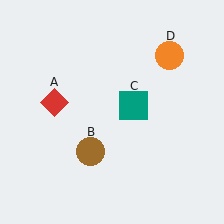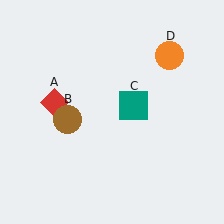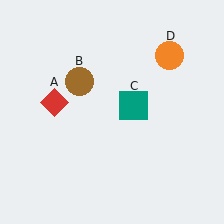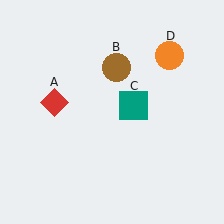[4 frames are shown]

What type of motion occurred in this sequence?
The brown circle (object B) rotated clockwise around the center of the scene.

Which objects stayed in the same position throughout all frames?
Red diamond (object A) and teal square (object C) and orange circle (object D) remained stationary.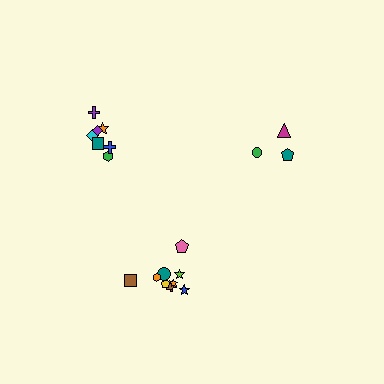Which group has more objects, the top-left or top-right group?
The top-left group.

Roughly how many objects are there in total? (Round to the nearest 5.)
Roughly 20 objects in total.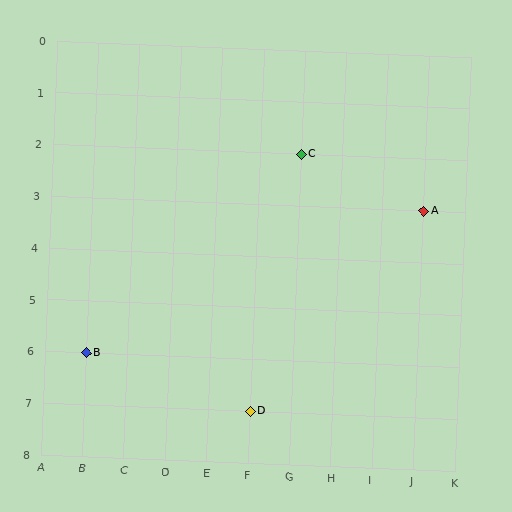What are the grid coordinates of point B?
Point B is at grid coordinates (B, 6).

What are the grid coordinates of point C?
Point C is at grid coordinates (G, 2).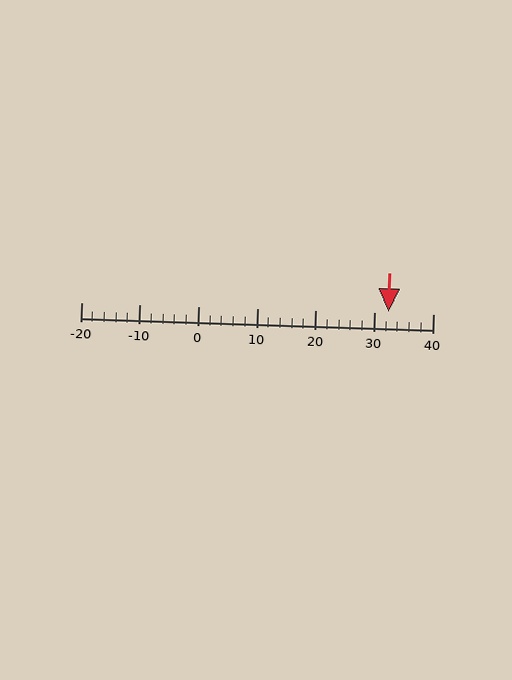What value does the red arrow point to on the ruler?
The red arrow points to approximately 32.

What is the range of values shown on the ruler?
The ruler shows values from -20 to 40.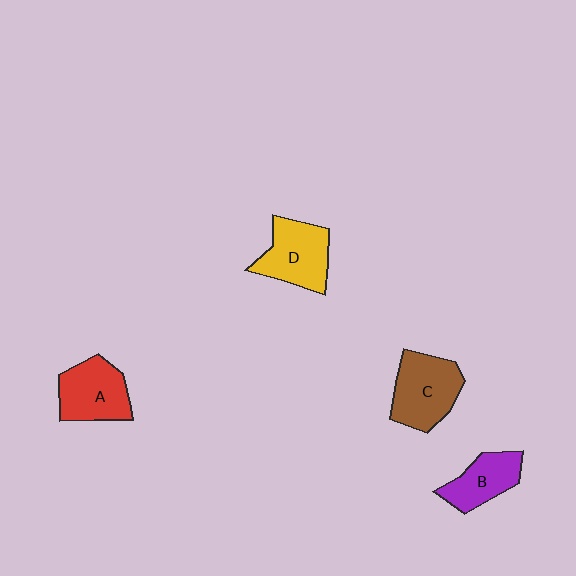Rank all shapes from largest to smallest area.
From largest to smallest: C (brown), D (yellow), A (red), B (purple).